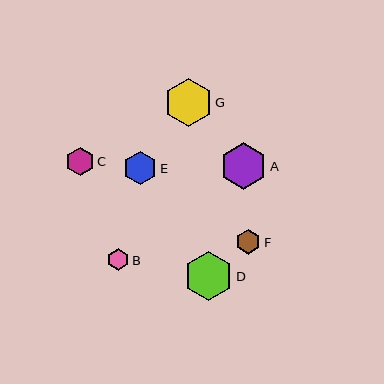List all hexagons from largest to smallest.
From largest to smallest: D, G, A, E, C, F, B.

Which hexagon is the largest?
Hexagon D is the largest with a size of approximately 49 pixels.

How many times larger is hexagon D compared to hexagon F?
Hexagon D is approximately 2.0 times the size of hexagon F.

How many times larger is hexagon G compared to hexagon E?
Hexagon G is approximately 1.4 times the size of hexagon E.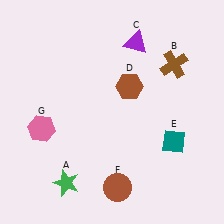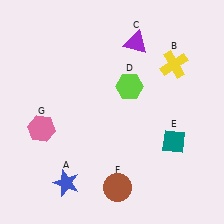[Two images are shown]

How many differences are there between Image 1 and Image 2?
There are 3 differences between the two images.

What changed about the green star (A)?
In Image 1, A is green. In Image 2, it changed to blue.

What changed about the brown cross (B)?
In Image 1, B is brown. In Image 2, it changed to yellow.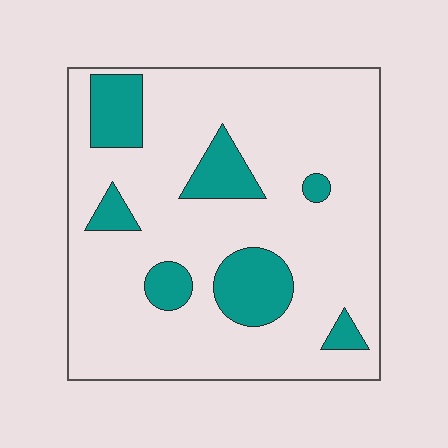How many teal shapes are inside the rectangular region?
7.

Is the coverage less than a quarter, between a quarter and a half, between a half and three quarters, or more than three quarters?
Less than a quarter.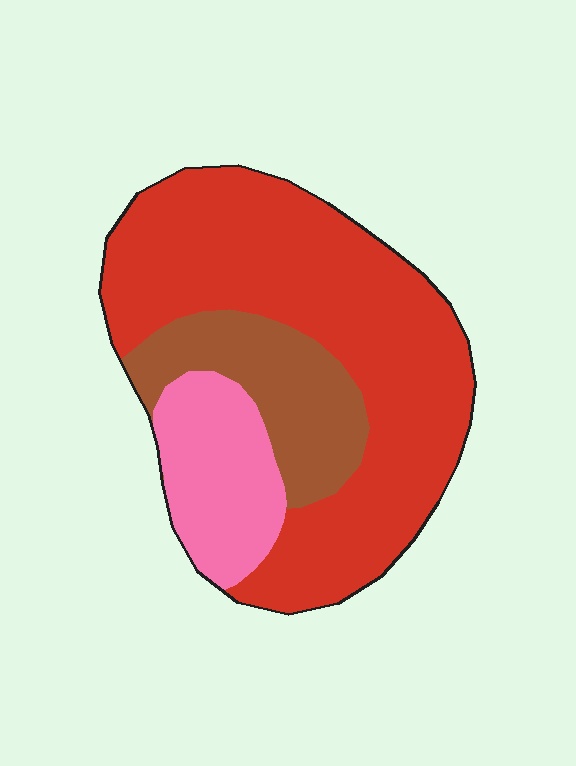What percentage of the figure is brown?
Brown covers 19% of the figure.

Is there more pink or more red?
Red.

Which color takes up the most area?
Red, at roughly 65%.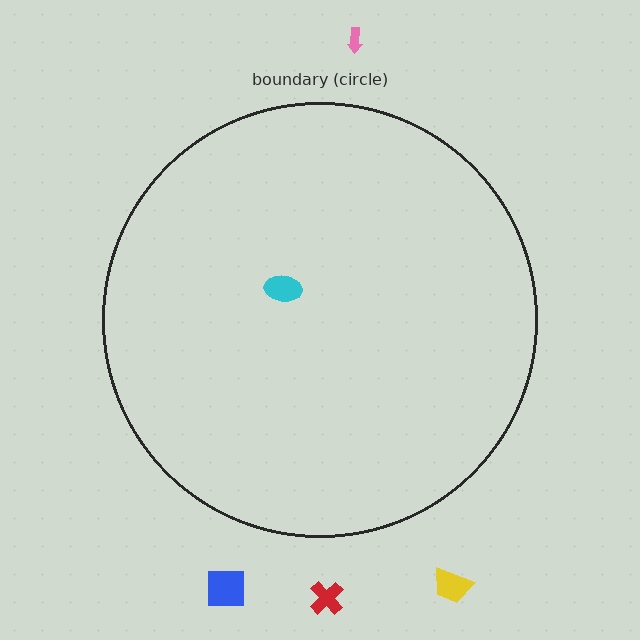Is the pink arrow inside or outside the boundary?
Outside.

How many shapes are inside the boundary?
1 inside, 4 outside.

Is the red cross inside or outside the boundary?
Outside.